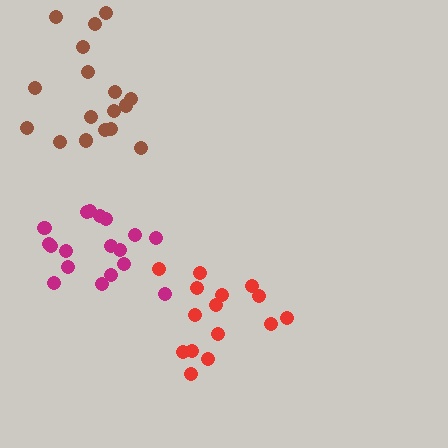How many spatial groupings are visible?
There are 3 spatial groupings.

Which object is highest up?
The brown cluster is topmost.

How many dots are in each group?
Group 1: 15 dots, Group 2: 17 dots, Group 3: 18 dots (50 total).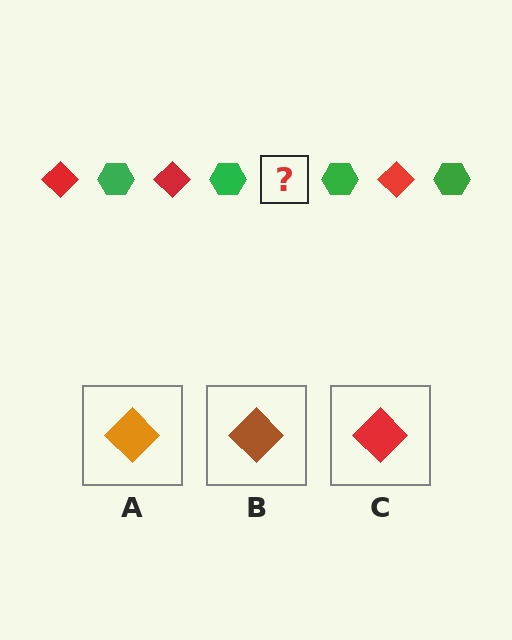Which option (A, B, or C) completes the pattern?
C.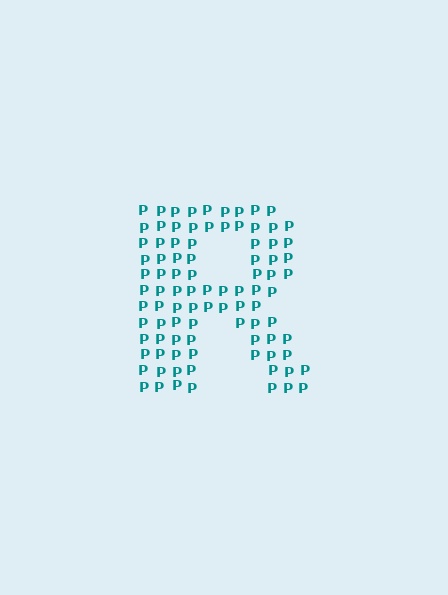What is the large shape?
The large shape is the letter R.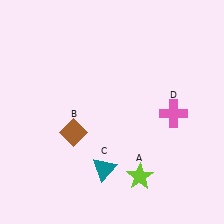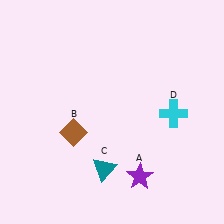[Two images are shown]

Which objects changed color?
A changed from lime to purple. D changed from pink to cyan.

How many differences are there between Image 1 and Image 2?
There are 2 differences between the two images.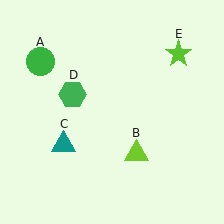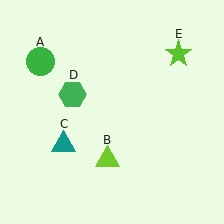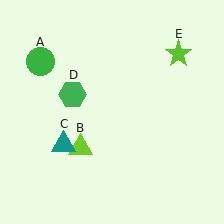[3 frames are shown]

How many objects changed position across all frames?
1 object changed position: lime triangle (object B).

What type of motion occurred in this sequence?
The lime triangle (object B) rotated clockwise around the center of the scene.